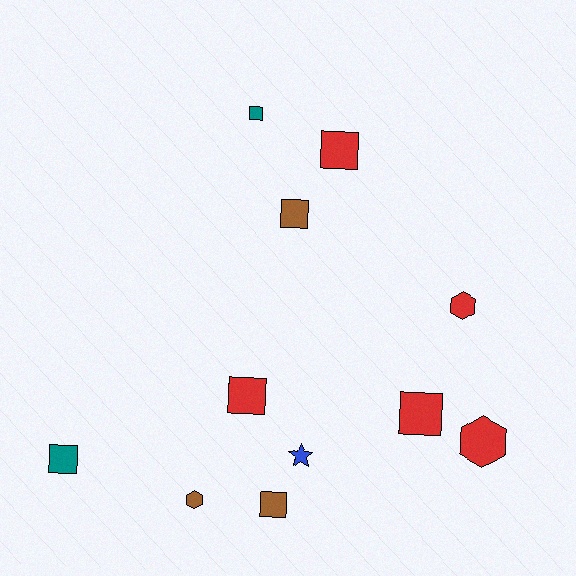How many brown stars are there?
There are no brown stars.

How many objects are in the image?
There are 11 objects.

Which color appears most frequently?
Red, with 5 objects.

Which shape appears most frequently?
Square, with 7 objects.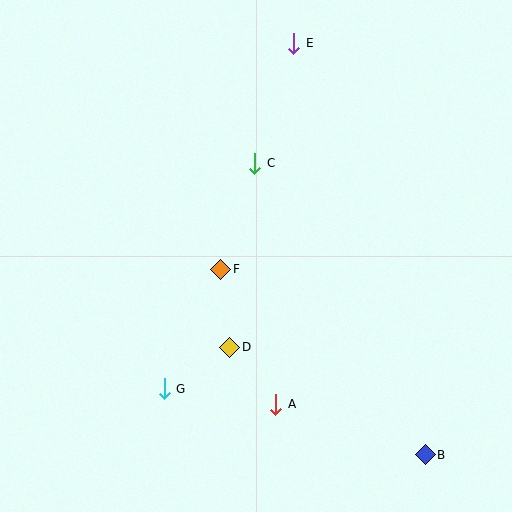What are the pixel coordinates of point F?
Point F is at (221, 269).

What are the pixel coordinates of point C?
Point C is at (255, 163).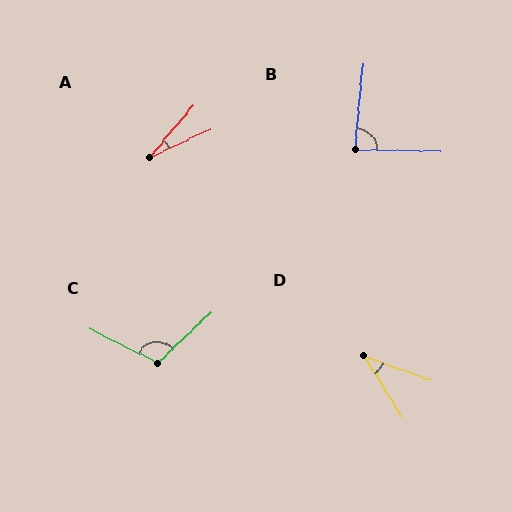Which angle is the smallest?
A, at approximately 24 degrees.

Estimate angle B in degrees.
Approximately 86 degrees.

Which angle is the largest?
C, at approximately 110 degrees.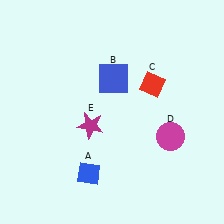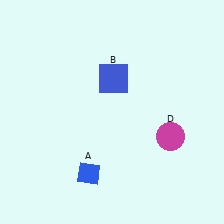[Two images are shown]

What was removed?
The magenta star (E), the red diamond (C) were removed in Image 2.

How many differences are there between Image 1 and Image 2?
There are 2 differences between the two images.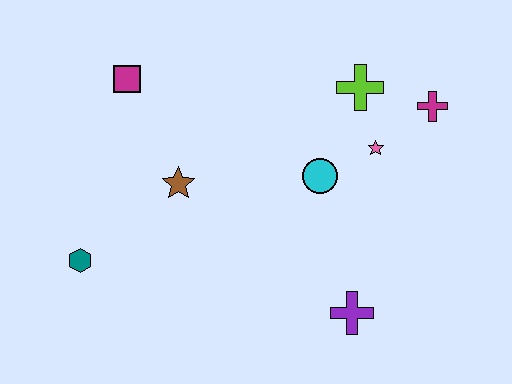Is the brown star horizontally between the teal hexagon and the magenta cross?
Yes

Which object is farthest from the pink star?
The teal hexagon is farthest from the pink star.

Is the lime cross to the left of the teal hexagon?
No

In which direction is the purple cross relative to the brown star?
The purple cross is to the right of the brown star.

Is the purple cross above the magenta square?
No